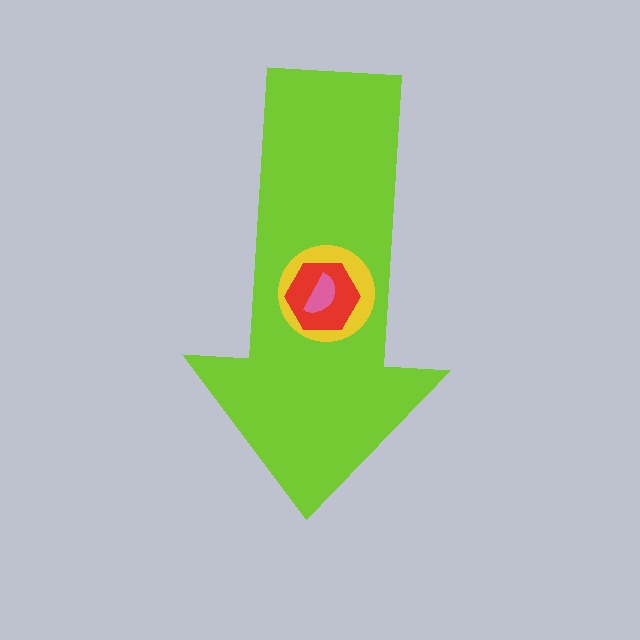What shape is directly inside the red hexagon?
The pink semicircle.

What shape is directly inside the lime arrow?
The yellow circle.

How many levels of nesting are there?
4.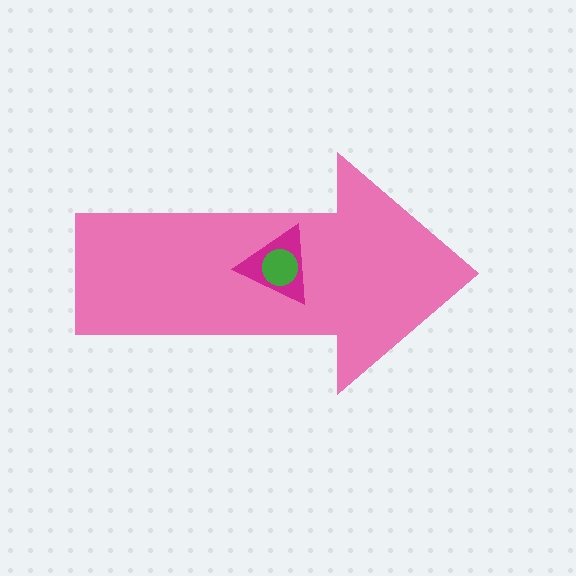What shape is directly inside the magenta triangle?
The green circle.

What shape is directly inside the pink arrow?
The magenta triangle.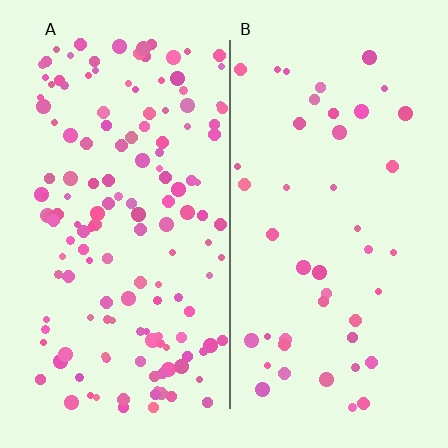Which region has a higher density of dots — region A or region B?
A (the left).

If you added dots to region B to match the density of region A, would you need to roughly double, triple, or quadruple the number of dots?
Approximately triple.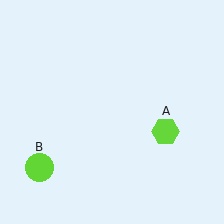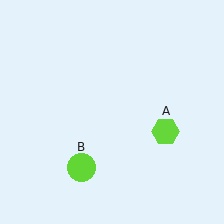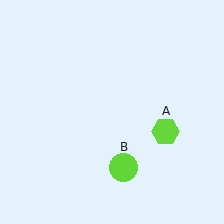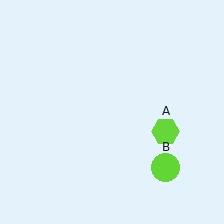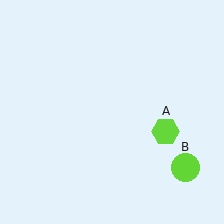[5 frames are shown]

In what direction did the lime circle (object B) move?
The lime circle (object B) moved right.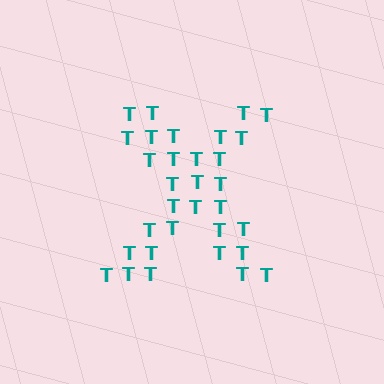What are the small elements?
The small elements are letter T's.